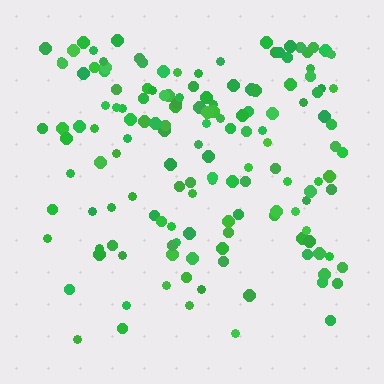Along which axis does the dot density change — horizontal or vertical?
Vertical.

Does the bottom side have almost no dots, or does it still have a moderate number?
Still a moderate number, just noticeably fewer than the top.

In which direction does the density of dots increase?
From bottom to top, with the top side densest.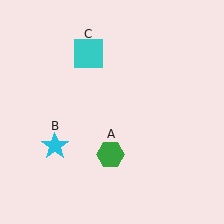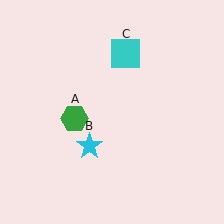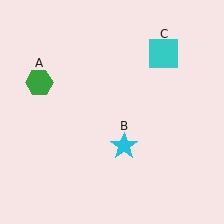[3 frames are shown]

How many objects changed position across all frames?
3 objects changed position: green hexagon (object A), cyan star (object B), cyan square (object C).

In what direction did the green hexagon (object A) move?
The green hexagon (object A) moved up and to the left.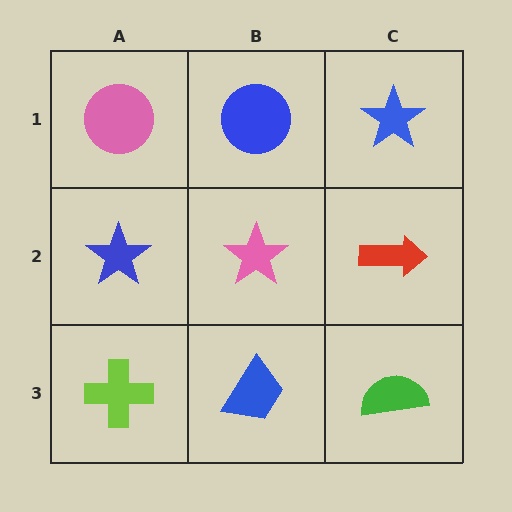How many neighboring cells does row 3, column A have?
2.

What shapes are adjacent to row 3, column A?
A blue star (row 2, column A), a blue trapezoid (row 3, column B).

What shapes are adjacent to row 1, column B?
A pink star (row 2, column B), a pink circle (row 1, column A), a blue star (row 1, column C).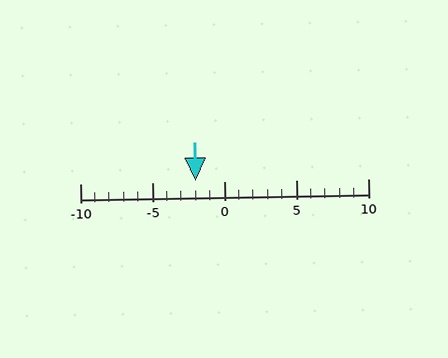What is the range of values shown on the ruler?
The ruler shows values from -10 to 10.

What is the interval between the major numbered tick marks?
The major tick marks are spaced 5 units apart.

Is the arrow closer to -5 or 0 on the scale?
The arrow is closer to 0.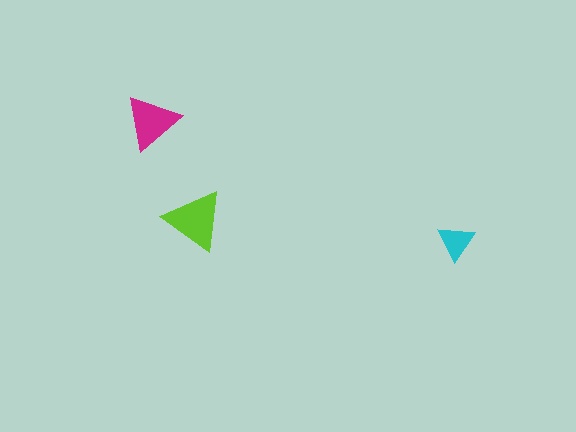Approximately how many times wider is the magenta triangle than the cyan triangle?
About 1.5 times wider.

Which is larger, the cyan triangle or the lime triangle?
The lime one.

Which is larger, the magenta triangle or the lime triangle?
The lime one.